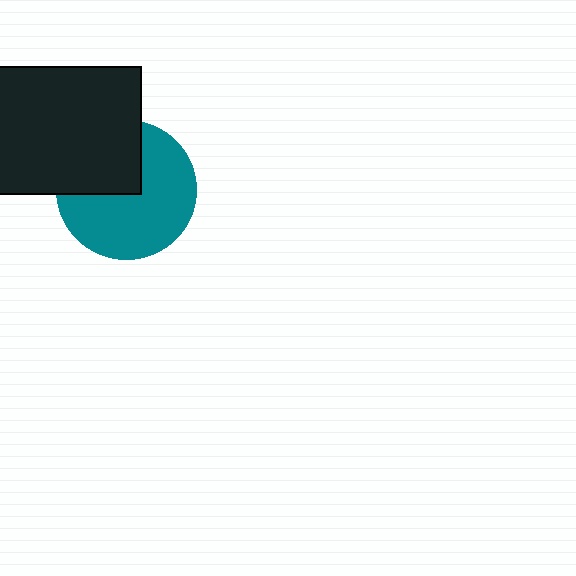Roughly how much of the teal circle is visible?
Most of it is visible (roughly 65%).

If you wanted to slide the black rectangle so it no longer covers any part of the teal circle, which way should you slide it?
Slide it toward the upper-left — that is the most direct way to separate the two shapes.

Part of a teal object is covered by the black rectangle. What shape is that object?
It is a circle.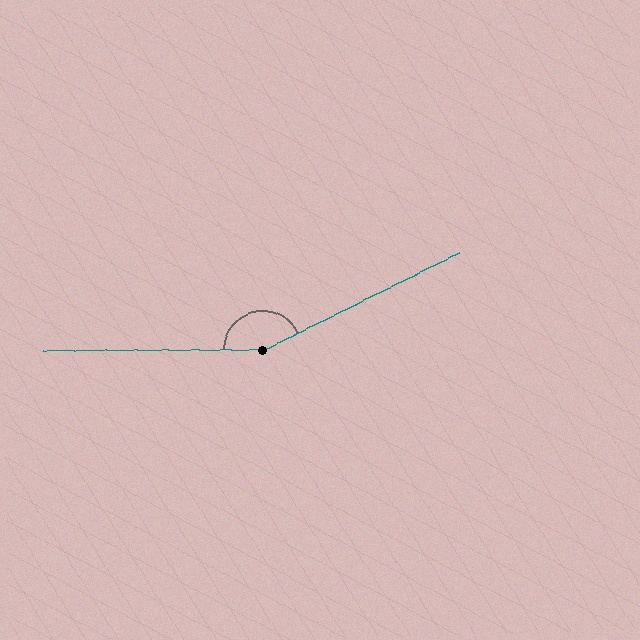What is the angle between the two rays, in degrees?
Approximately 154 degrees.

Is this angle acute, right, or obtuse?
It is obtuse.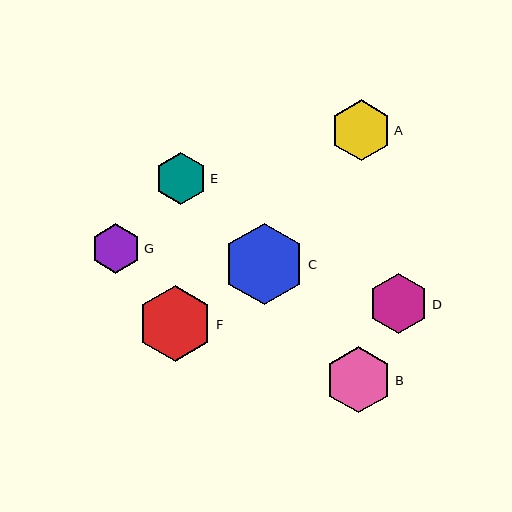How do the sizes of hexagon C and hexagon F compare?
Hexagon C and hexagon F are approximately the same size.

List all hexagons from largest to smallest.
From largest to smallest: C, F, B, A, D, E, G.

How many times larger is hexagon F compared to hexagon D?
Hexagon F is approximately 1.3 times the size of hexagon D.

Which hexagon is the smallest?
Hexagon G is the smallest with a size of approximately 49 pixels.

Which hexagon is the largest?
Hexagon C is the largest with a size of approximately 81 pixels.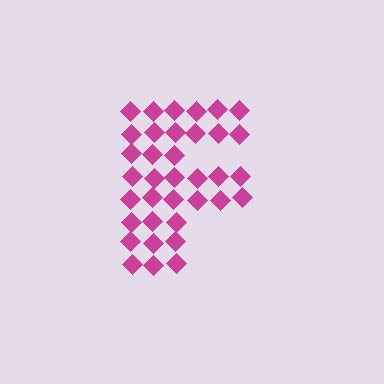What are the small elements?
The small elements are diamonds.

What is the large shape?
The large shape is the letter F.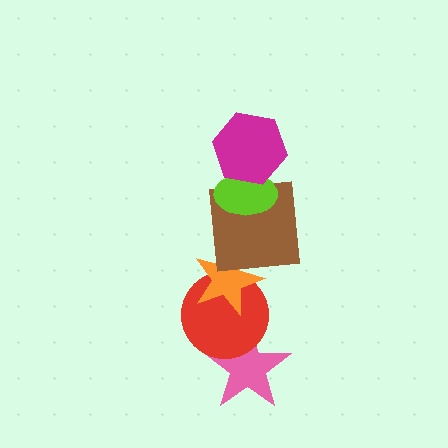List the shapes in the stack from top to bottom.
From top to bottom: the magenta hexagon, the lime ellipse, the brown square, the orange star, the red circle, the pink star.